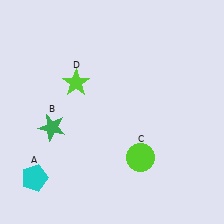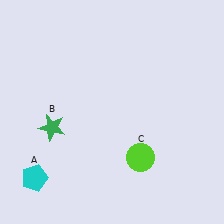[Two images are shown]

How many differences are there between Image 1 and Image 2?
There is 1 difference between the two images.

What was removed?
The lime star (D) was removed in Image 2.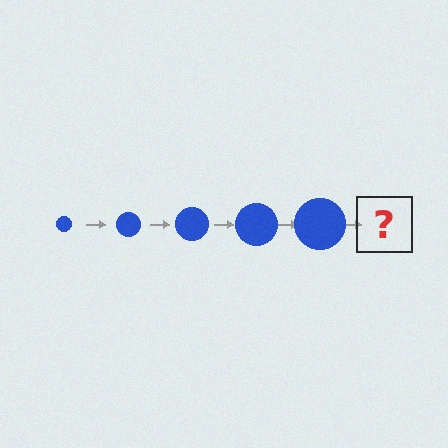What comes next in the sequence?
The next element should be a blue circle, larger than the previous one.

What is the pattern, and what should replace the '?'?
The pattern is that the circle gets progressively larger each step. The '?' should be a blue circle, larger than the previous one.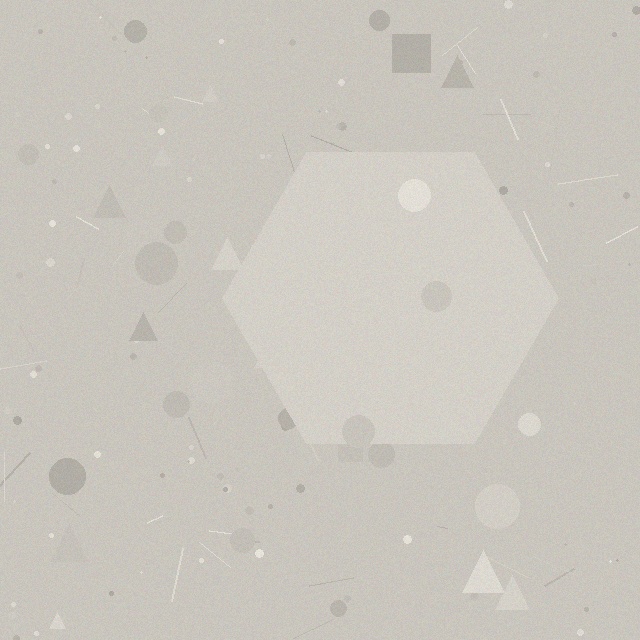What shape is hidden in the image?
A hexagon is hidden in the image.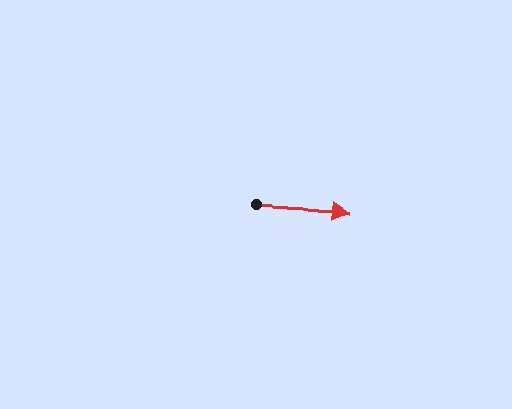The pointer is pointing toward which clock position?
Roughly 3 o'clock.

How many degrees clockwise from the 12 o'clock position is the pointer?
Approximately 93 degrees.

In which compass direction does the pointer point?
East.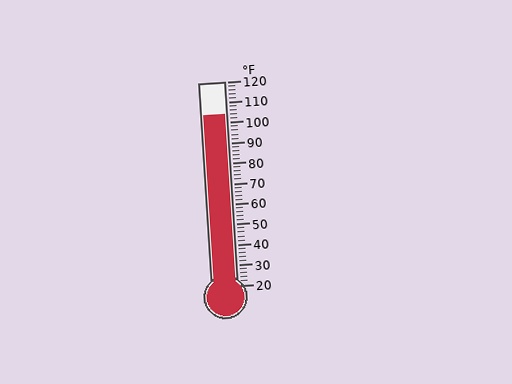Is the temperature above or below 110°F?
The temperature is below 110°F.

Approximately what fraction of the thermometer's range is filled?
The thermometer is filled to approximately 85% of its range.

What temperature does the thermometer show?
The thermometer shows approximately 104°F.